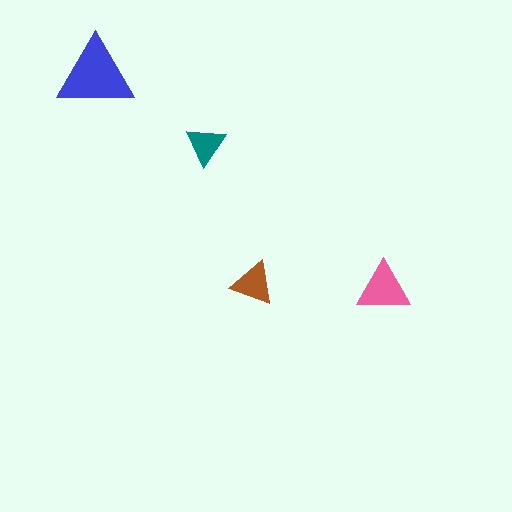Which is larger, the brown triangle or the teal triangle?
The brown one.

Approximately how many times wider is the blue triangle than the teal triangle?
About 2 times wider.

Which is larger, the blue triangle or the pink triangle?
The blue one.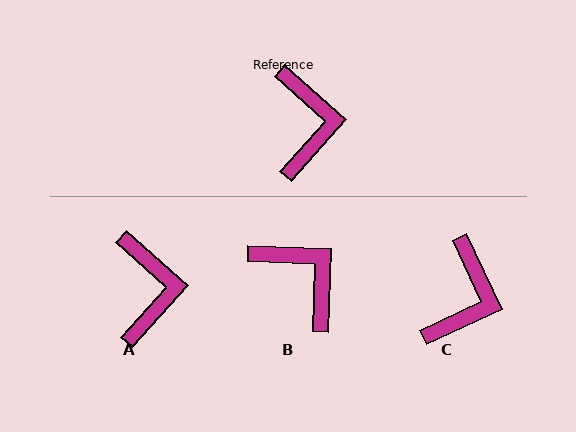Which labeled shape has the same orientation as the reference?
A.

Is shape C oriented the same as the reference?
No, it is off by about 23 degrees.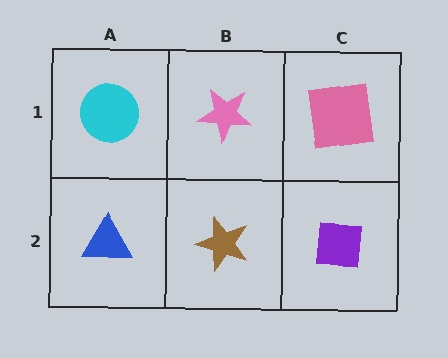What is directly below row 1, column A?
A blue triangle.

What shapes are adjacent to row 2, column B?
A pink star (row 1, column B), a blue triangle (row 2, column A), a purple square (row 2, column C).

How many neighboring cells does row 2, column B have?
3.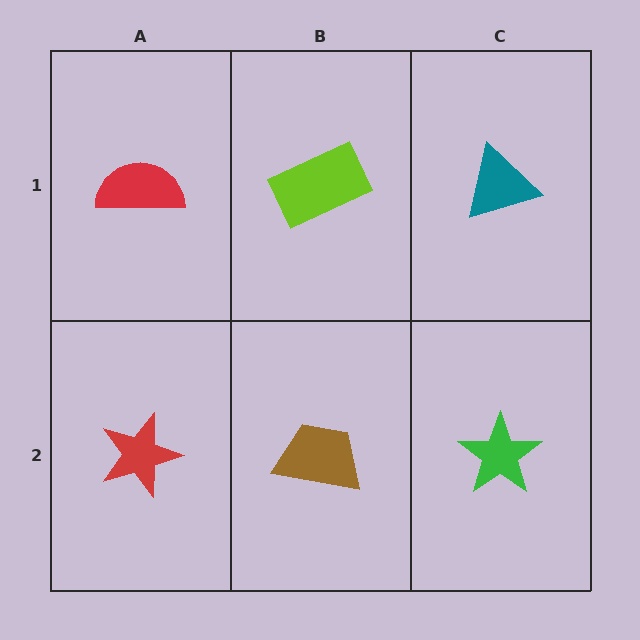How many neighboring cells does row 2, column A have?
2.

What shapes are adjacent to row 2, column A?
A red semicircle (row 1, column A), a brown trapezoid (row 2, column B).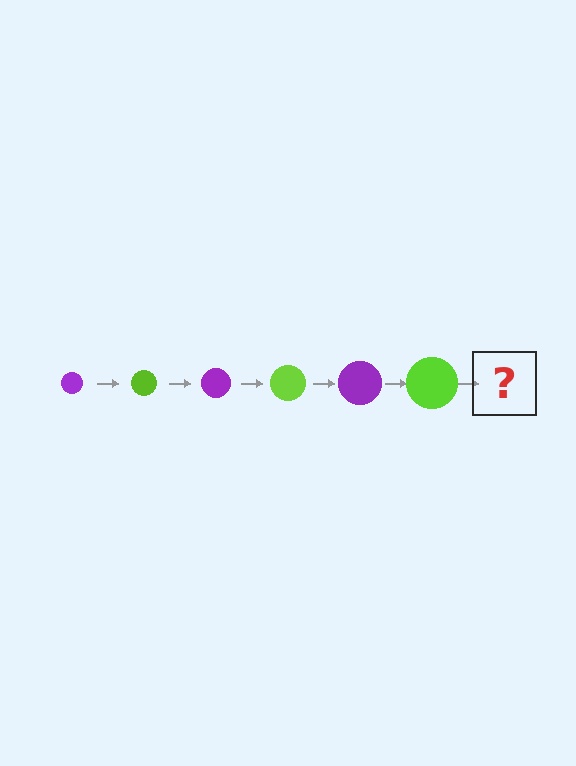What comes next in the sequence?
The next element should be a purple circle, larger than the previous one.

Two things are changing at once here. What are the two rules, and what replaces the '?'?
The two rules are that the circle grows larger each step and the color cycles through purple and lime. The '?' should be a purple circle, larger than the previous one.